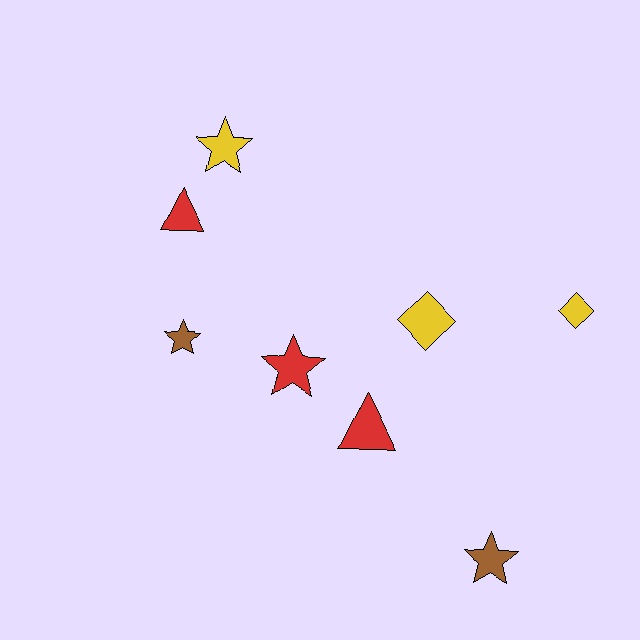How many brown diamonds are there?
There are no brown diamonds.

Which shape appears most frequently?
Star, with 4 objects.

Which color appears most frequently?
Red, with 3 objects.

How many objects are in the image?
There are 8 objects.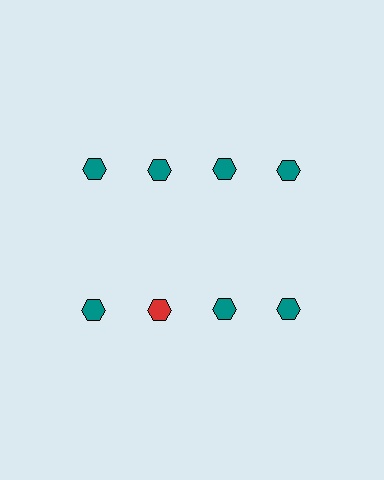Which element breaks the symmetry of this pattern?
The red hexagon in the second row, second from left column breaks the symmetry. All other shapes are teal hexagons.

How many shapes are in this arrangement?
There are 8 shapes arranged in a grid pattern.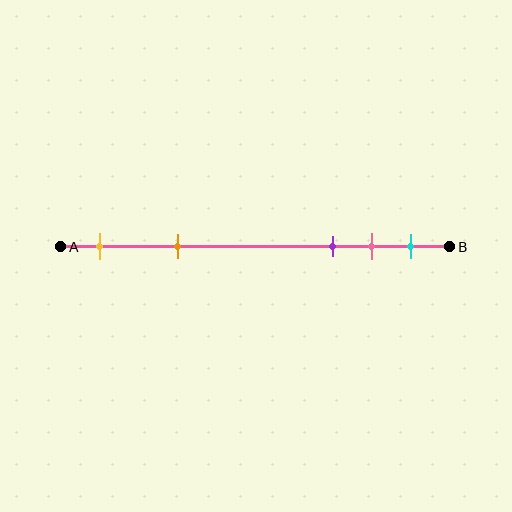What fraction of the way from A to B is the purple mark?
The purple mark is approximately 70% (0.7) of the way from A to B.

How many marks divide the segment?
There are 5 marks dividing the segment.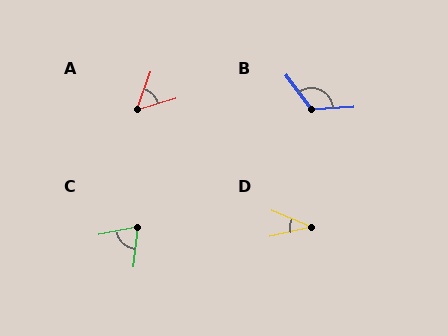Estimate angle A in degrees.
Approximately 54 degrees.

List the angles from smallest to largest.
D (36°), A (54°), C (73°), B (123°).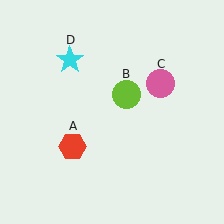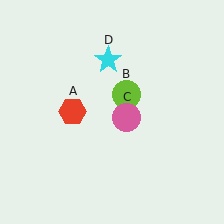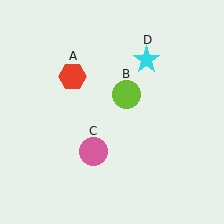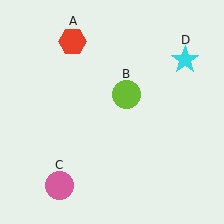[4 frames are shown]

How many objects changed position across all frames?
3 objects changed position: red hexagon (object A), pink circle (object C), cyan star (object D).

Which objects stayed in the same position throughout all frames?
Lime circle (object B) remained stationary.